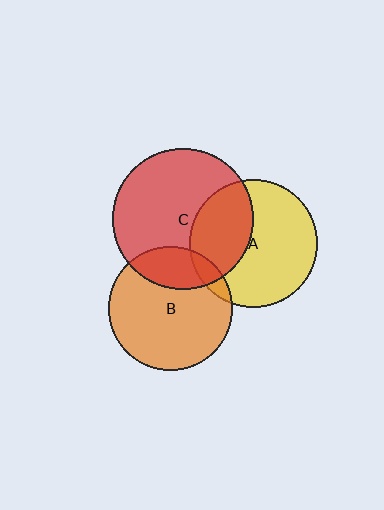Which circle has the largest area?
Circle C (red).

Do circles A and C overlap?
Yes.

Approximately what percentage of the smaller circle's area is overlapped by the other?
Approximately 35%.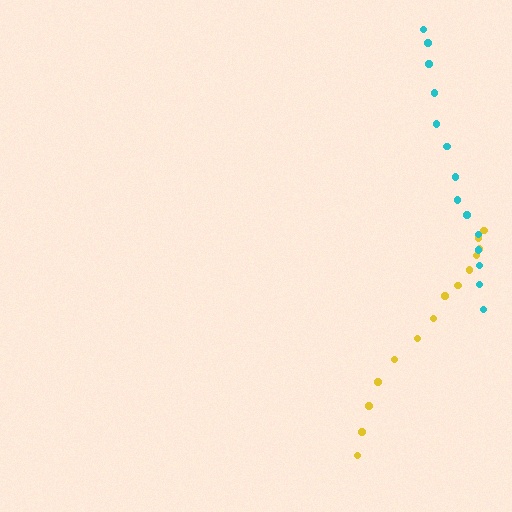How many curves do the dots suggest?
There are 2 distinct paths.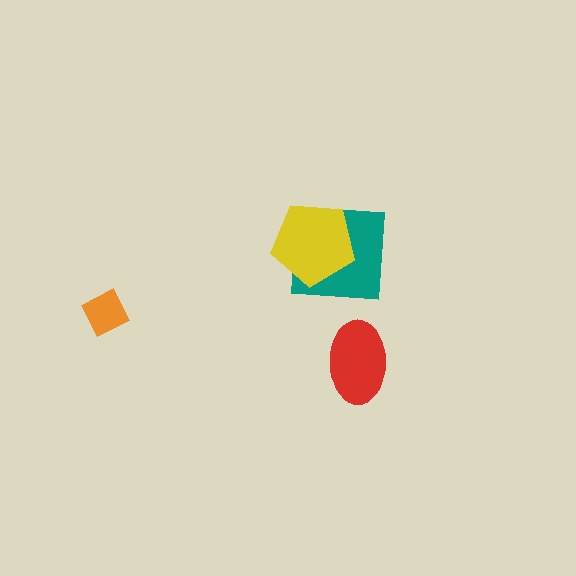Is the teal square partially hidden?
Yes, it is partially covered by another shape.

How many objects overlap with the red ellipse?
0 objects overlap with the red ellipse.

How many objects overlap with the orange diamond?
0 objects overlap with the orange diamond.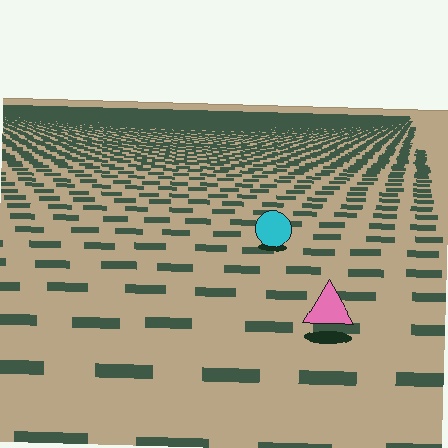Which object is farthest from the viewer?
The cyan circle is farthest from the viewer. It appears smaller and the ground texture around it is denser.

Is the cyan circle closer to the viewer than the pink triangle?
No. The pink triangle is closer — you can tell from the texture gradient: the ground texture is coarser near it.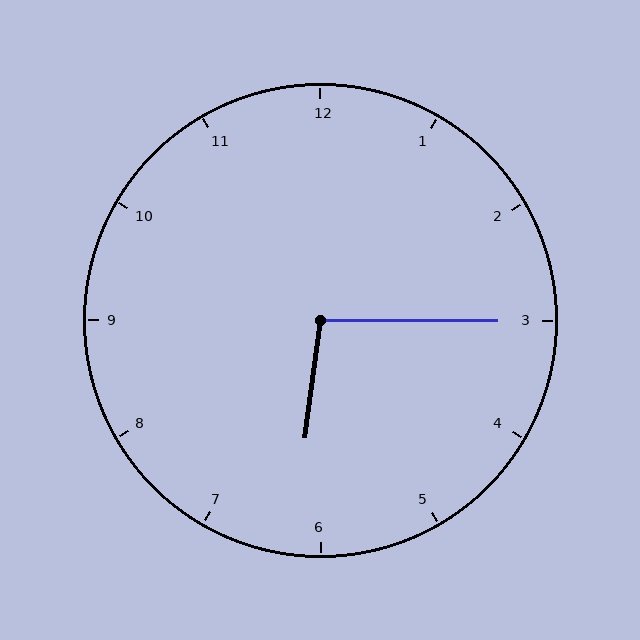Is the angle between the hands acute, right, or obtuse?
It is obtuse.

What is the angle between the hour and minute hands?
Approximately 98 degrees.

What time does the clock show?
6:15.